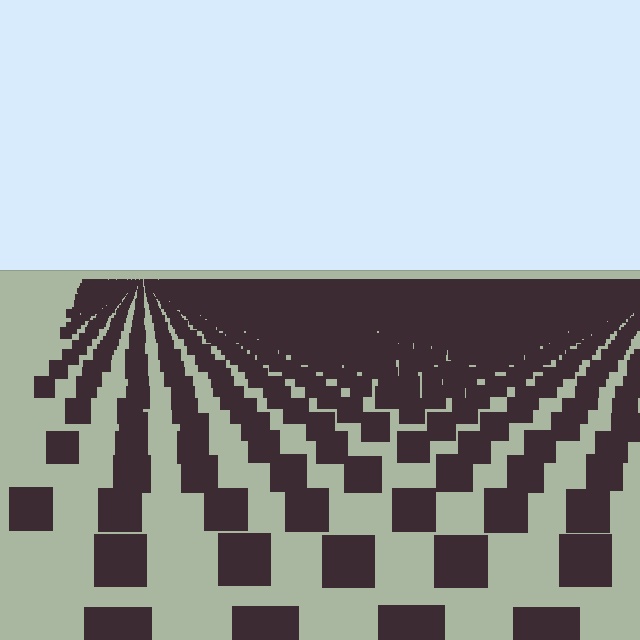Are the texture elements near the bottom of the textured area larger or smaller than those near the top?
Larger. Near the bottom, elements are closer to the viewer and appear at a bigger on-screen size.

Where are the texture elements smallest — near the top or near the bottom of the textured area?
Near the top.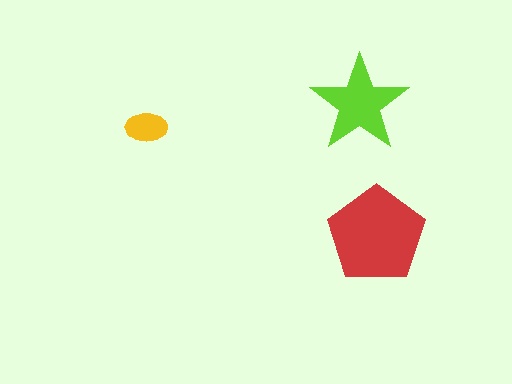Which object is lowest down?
The red pentagon is bottommost.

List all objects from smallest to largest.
The yellow ellipse, the lime star, the red pentagon.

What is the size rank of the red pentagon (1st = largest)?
1st.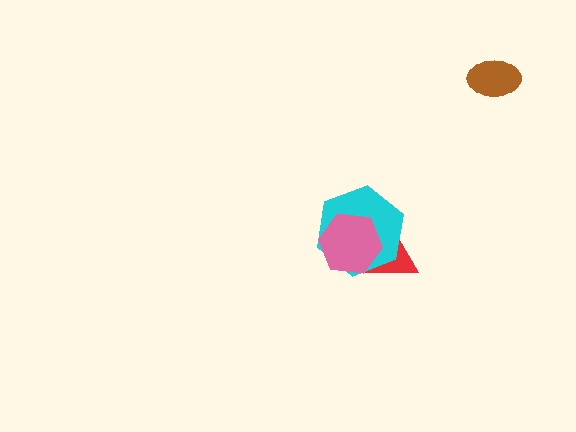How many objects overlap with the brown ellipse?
0 objects overlap with the brown ellipse.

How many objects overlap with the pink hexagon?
2 objects overlap with the pink hexagon.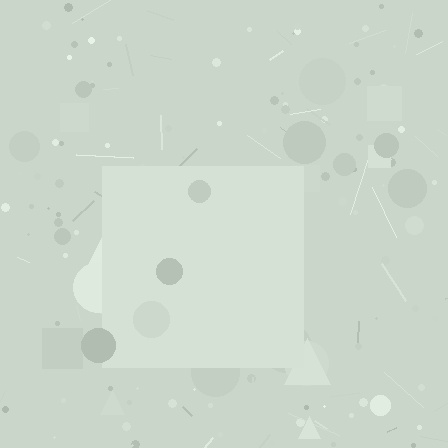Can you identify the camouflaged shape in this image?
The camouflaged shape is a square.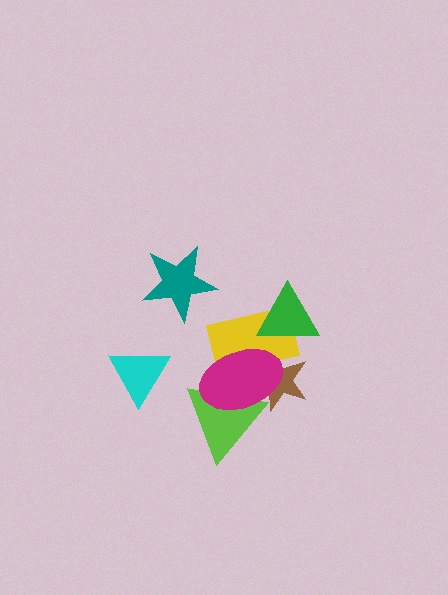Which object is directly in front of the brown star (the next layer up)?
The yellow rectangle is directly in front of the brown star.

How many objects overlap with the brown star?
3 objects overlap with the brown star.